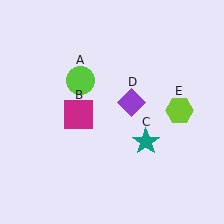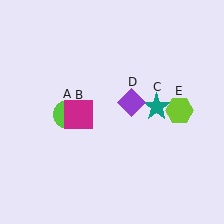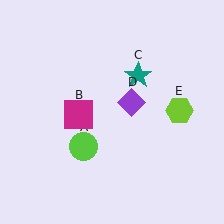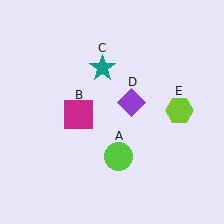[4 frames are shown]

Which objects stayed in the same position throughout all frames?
Magenta square (object B) and purple diamond (object D) and lime hexagon (object E) remained stationary.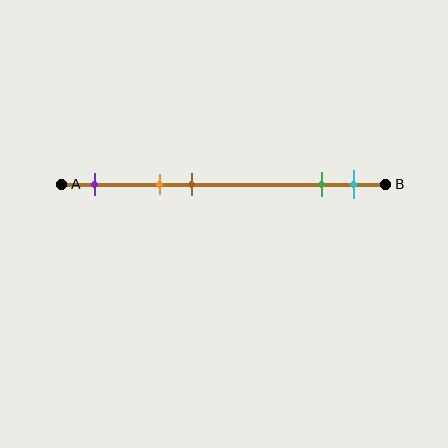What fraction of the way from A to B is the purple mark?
The purple mark is approximately 10% (0.1) of the way from A to B.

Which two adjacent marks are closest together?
The green and cyan marks are the closest adjacent pair.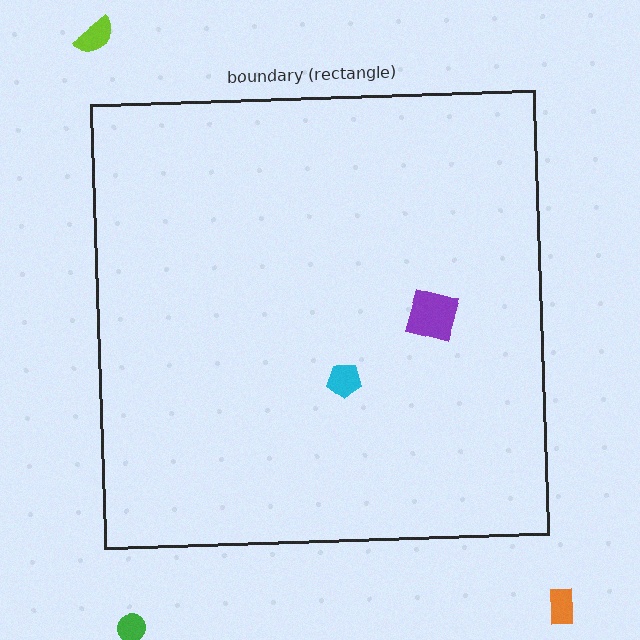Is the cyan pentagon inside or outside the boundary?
Inside.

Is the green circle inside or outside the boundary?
Outside.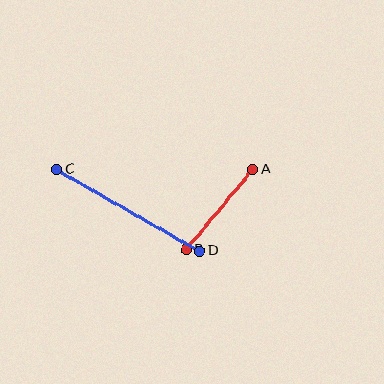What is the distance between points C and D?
The distance is approximately 164 pixels.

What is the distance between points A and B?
The distance is approximately 104 pixels.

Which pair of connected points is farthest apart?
Points C and D are farthest apart.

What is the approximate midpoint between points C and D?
The midpoint is at approximately (128, 210) pixels.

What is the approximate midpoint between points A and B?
The midpoint is at approximately (220, 210) pixels.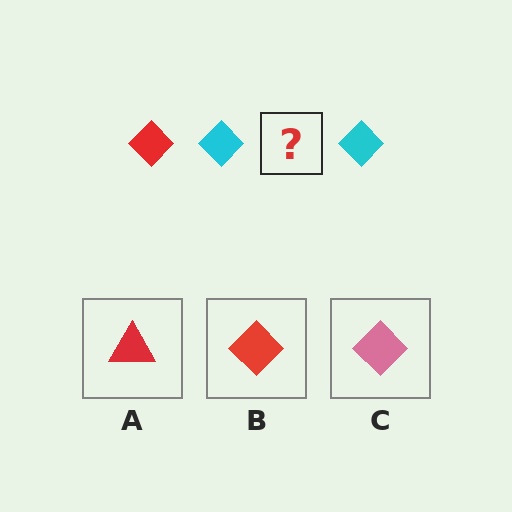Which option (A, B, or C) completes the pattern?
B.